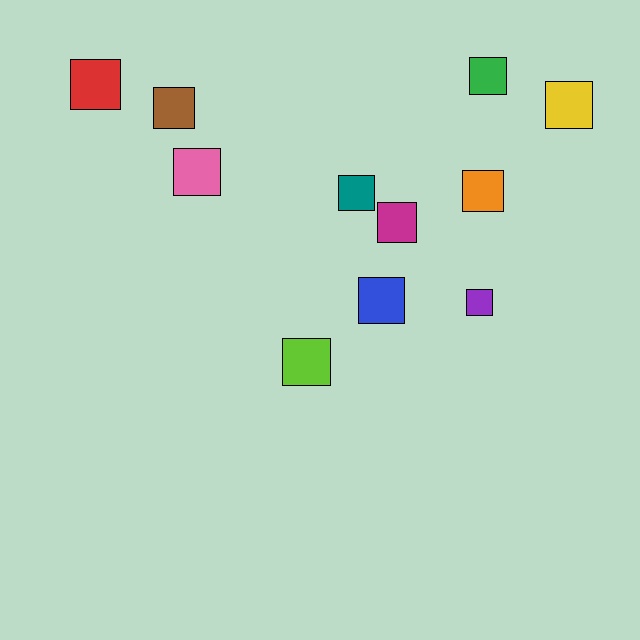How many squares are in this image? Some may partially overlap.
There are 11 squares.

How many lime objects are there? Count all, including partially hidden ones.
There is 1 lime object.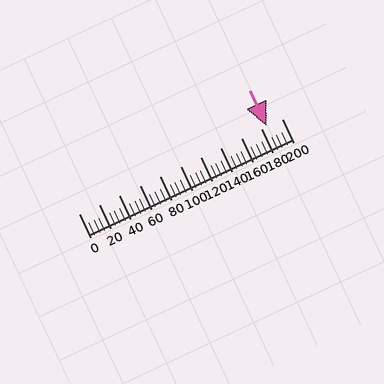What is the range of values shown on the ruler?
The ruler shows values from 0 to 200.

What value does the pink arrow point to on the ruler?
The pink arrow points to approximately 185.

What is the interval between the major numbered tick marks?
The major tick marks are spaced 20 units apart.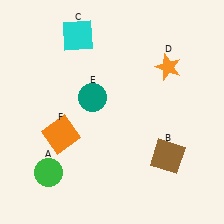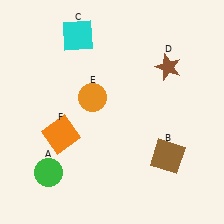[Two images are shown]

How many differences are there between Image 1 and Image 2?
There are 2 differences between the two images.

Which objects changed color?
D changed from orange to brown. E changed from teal to orange.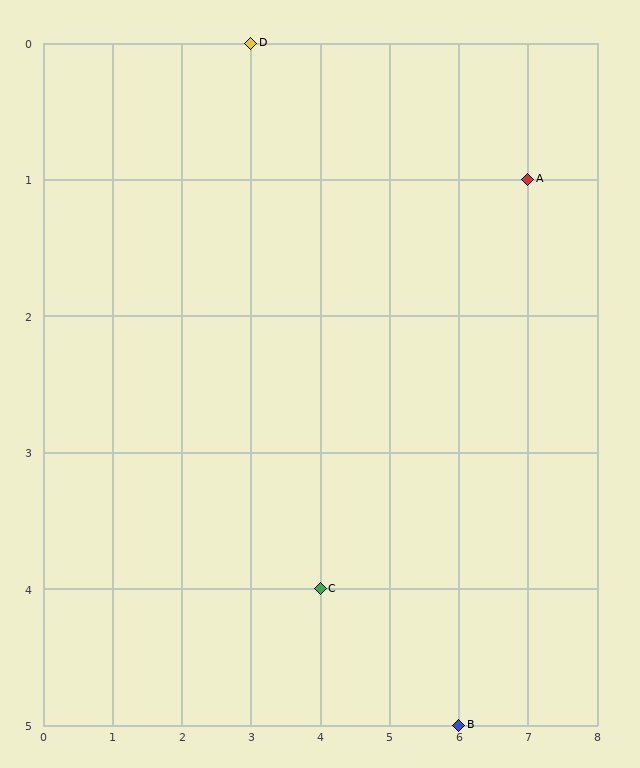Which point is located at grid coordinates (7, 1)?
Point A is at (7, 1).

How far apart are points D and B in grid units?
Points D and B are 3 columns and 5 rows apart (about 5.8 grid units diagonally).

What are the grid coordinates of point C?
Point C is at grid coordinates (4, 4).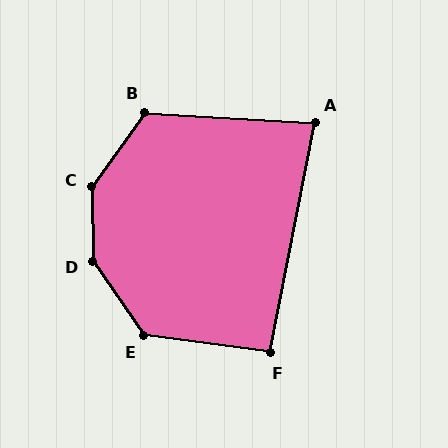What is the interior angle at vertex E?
Approximately 133 degrees (obtuse).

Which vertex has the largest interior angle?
D, at approximately 145 degrees.